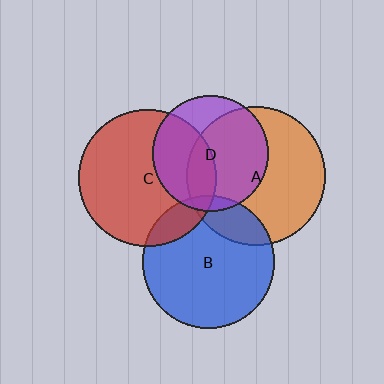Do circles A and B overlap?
Yes.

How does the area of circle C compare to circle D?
Approximately 1.4 times.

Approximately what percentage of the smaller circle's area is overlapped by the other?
Approximately 15%.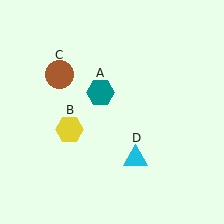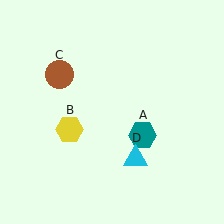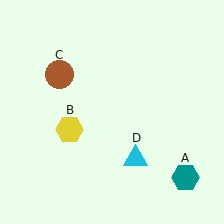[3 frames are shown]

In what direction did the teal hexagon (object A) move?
The teal hexagon (object A) moved down and to the right.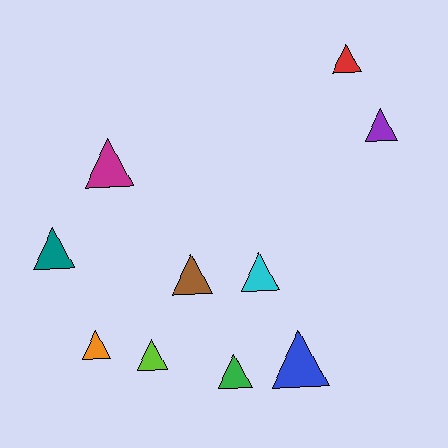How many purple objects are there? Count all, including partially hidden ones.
There is 1 purple object.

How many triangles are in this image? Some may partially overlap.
There are 10 triangles.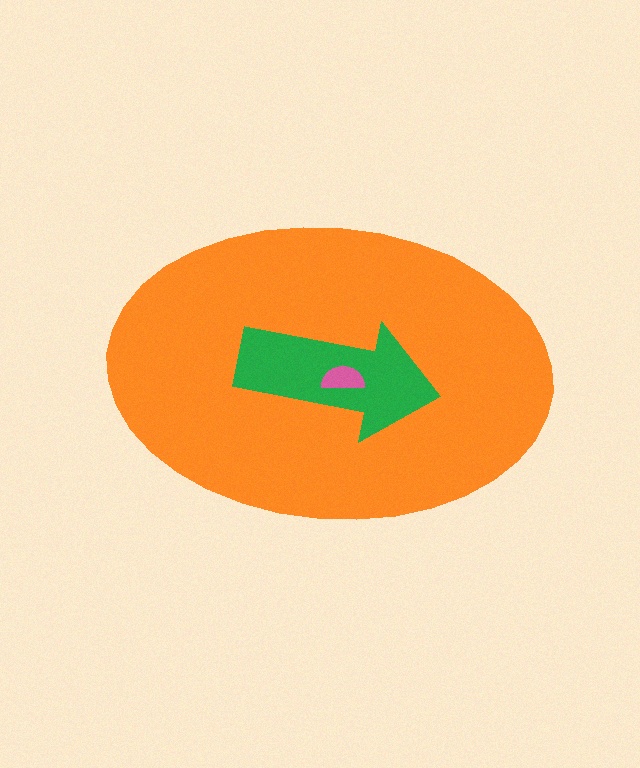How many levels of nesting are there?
3.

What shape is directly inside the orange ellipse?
The green arrow.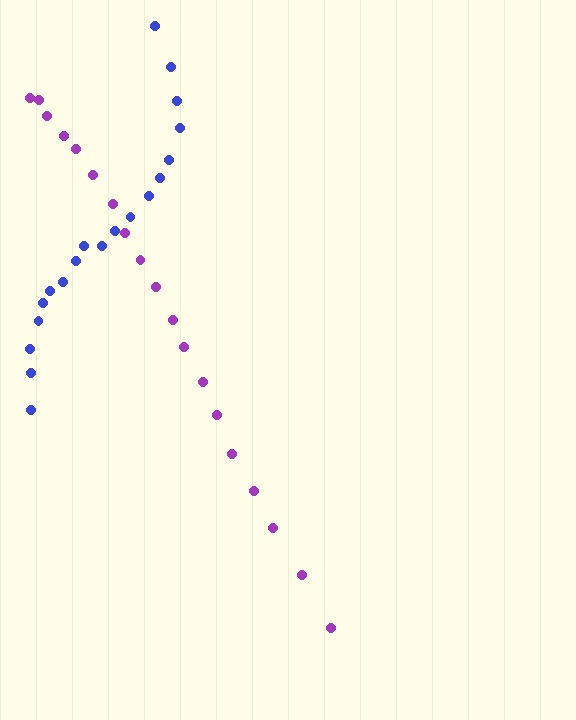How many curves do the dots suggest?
There are 2 distinct paths.